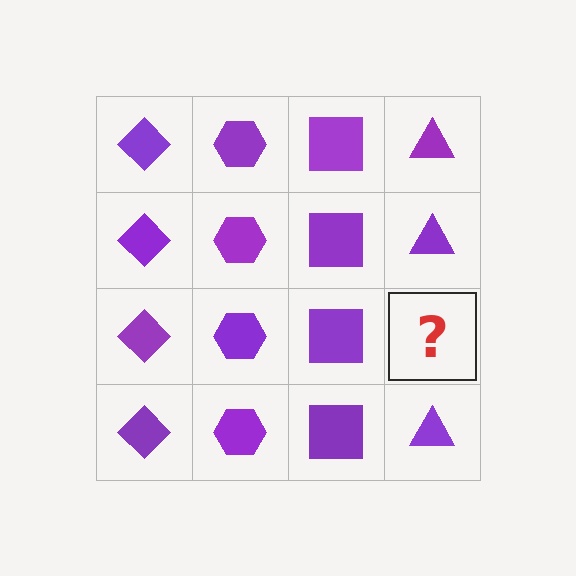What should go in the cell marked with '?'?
The missing cell should contain a purple triangle.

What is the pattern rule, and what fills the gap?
The rule is that each column has a consistent shape. The gap should be filled with a purple triangle.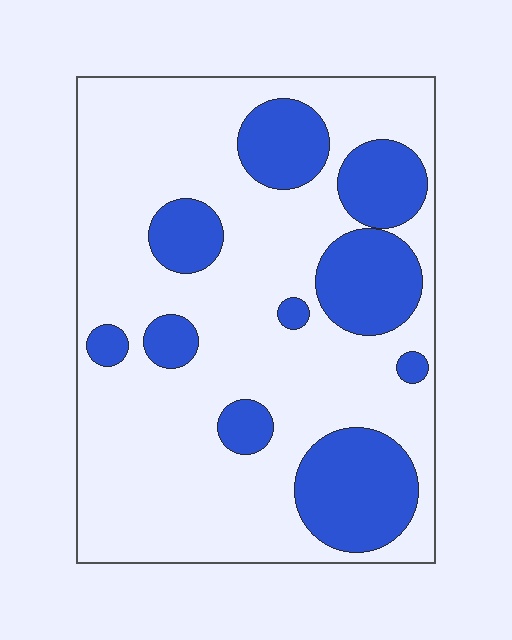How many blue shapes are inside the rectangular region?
10.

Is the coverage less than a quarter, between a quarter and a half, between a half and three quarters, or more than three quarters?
Between a quarter and a half.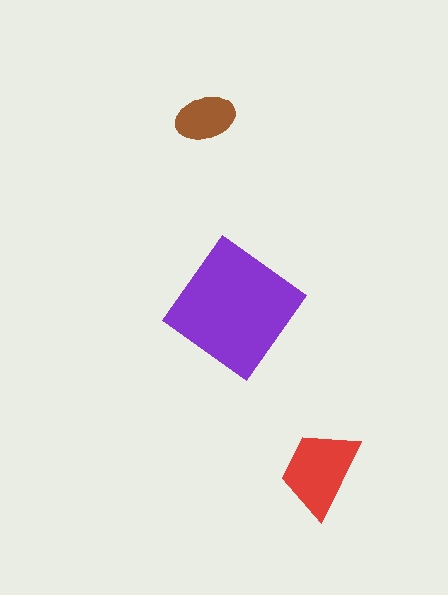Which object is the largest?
The purple diamond.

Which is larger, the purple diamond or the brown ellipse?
The purple diamond.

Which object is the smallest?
The brown ellipse.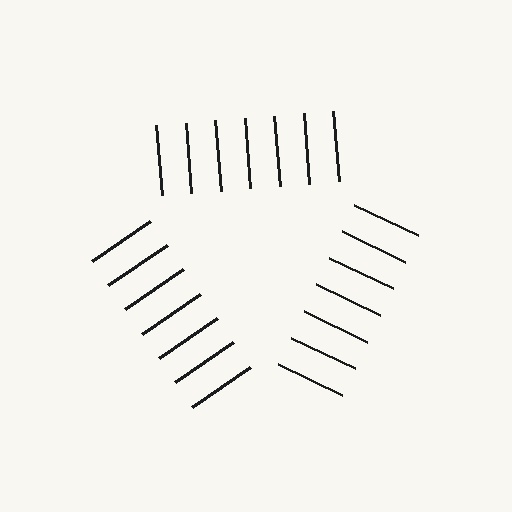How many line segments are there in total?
21 — 7 along each of the 3 edges.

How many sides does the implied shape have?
3 sides — the line-ends trace a triangle.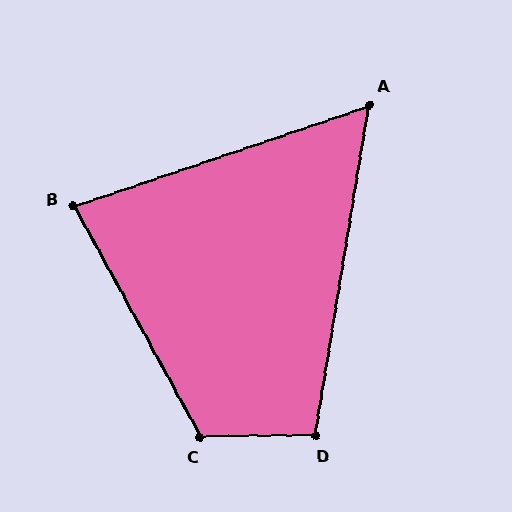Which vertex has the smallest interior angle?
A, at approximately 62 degrees.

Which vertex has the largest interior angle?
C, at approximately 118 degrees.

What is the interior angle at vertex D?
Approximately 100 degrees (obtuse).